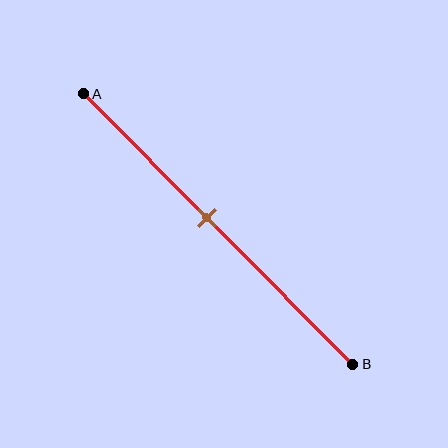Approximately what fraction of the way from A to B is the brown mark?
The brown mark is approximately 45% of the way from A to B.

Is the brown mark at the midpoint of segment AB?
No, the mark is at about 45% from A, not at the 50% midpoint.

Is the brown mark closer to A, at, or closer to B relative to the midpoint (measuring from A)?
The brown mark is closer to point A than the midpoint of segment AB.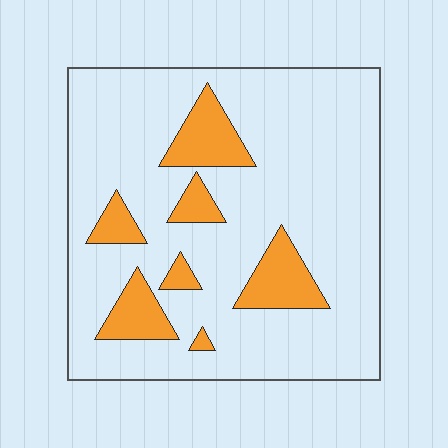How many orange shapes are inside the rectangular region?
7.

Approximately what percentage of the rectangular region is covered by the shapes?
Approximately 15%.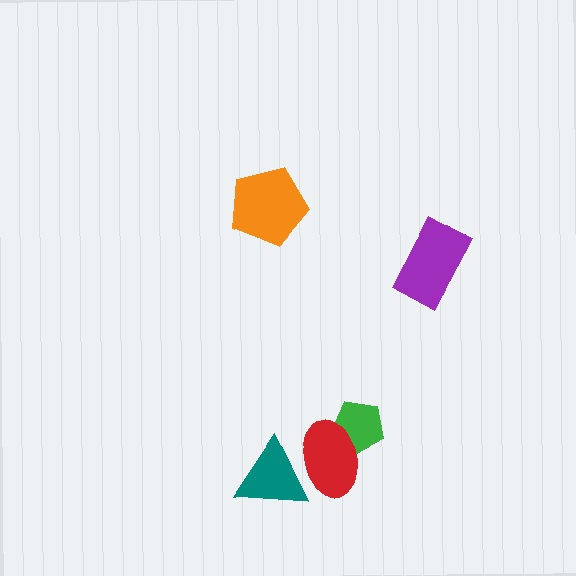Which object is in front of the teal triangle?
The red ellipse is in front of the teal triangle.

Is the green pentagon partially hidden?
Yes, it is partially covered by another shape.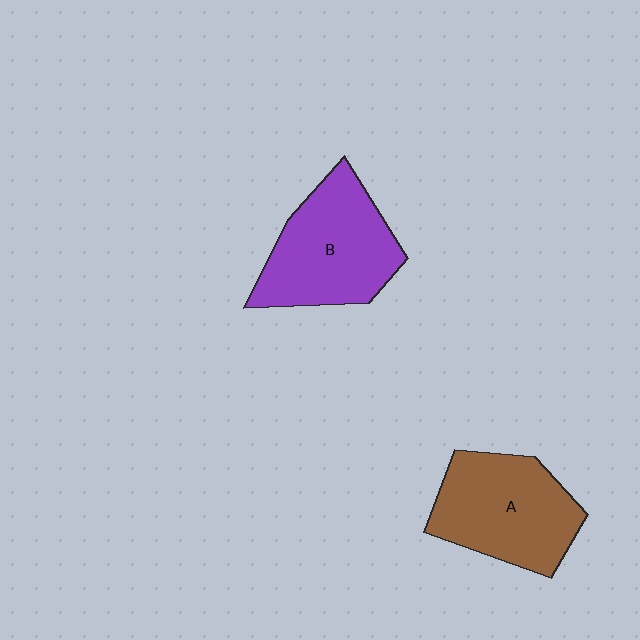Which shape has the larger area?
Shape B (purple).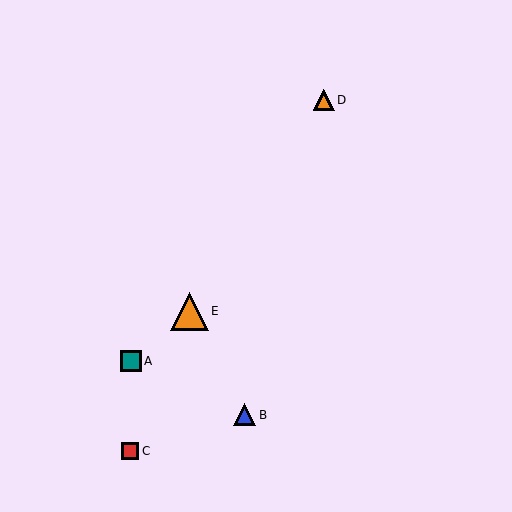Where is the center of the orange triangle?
The center of the orange triangle is at (324, 100).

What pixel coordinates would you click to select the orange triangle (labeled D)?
Click at (324, 100) to select the orange triangle D.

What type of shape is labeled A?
Shape A is a teal square.